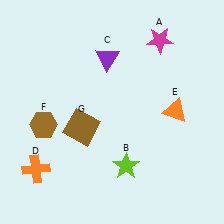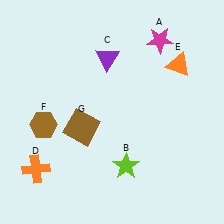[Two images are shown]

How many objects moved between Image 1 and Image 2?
1 object moved between the two images.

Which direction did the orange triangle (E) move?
The orange triangle (E) moved up.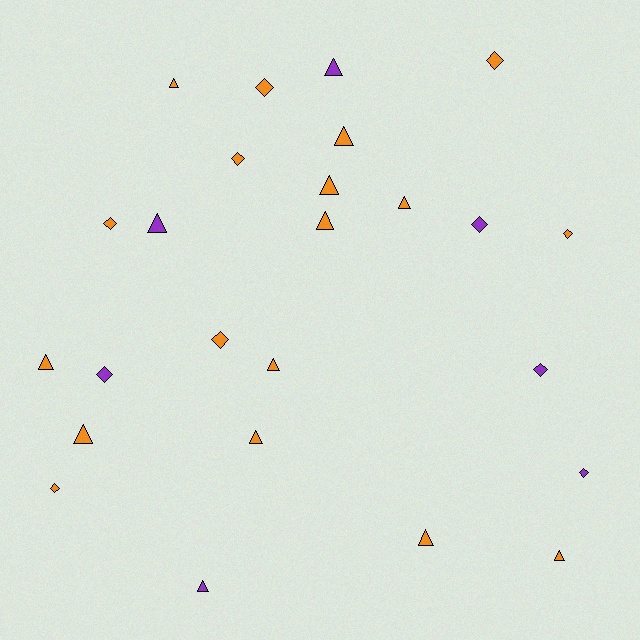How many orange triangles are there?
There are 11 orange triangles.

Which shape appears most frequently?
Triangle, with 14 objects.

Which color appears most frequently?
Orange, with 18 objects.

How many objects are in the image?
There are 25 objects.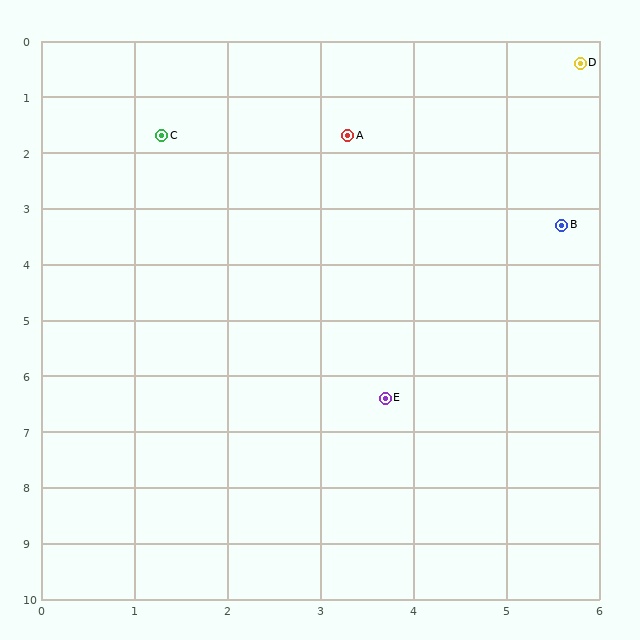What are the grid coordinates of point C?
Point C is at approximately (1.3, 1.7).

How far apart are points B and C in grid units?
Points B and C are about 4.6 grid units apart.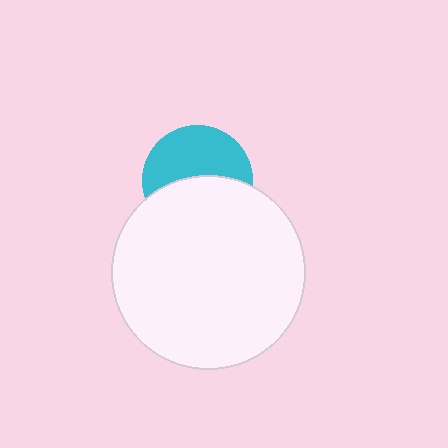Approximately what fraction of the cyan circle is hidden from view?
Roughly 49% of the cyan circle is hidden behind the white circle.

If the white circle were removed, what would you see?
You would see the complete cyan circle.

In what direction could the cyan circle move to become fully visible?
The cyan circle could move up. That would shift it out from behind the white circle entirely.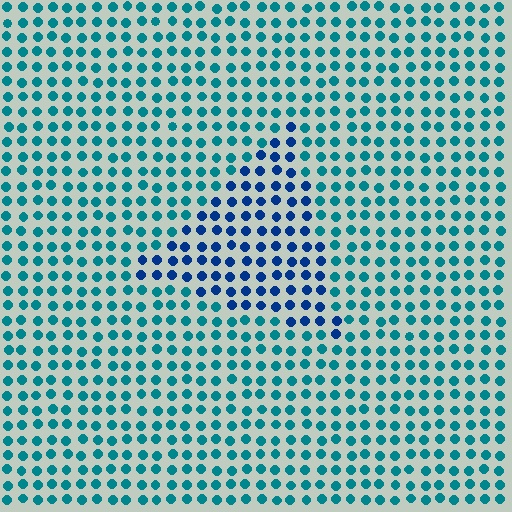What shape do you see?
I see a triangle.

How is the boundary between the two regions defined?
The boundary is defined purely by a slight shift in hue (about 35 degrees). Spacing, size, and orientation are identical on both sides.